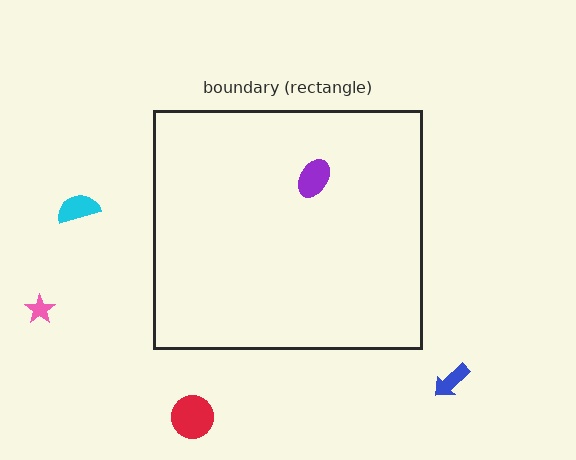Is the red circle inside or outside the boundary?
Outside.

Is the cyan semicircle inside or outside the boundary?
Outside.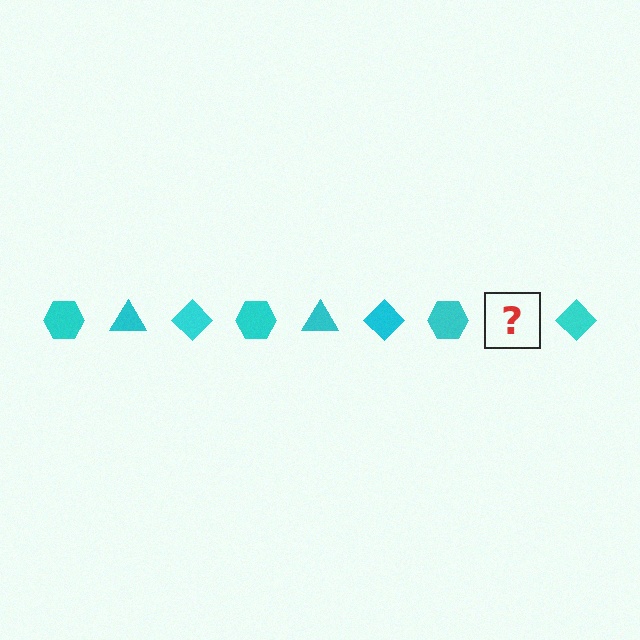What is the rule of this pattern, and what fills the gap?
The rule is that the pattern cycles through hexagon, triangle, diamond shapes in cyan. The gap should be filled with a cyan triangle.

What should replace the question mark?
The question mark should be replaced with a cyan triangle.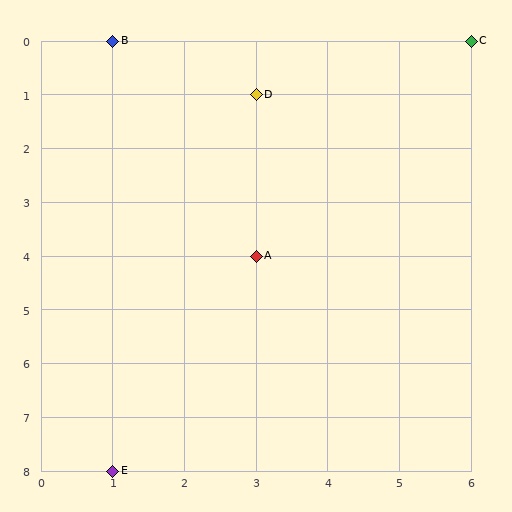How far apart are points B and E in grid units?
Points B and E are 8 rows apart.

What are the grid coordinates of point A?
Point A is at grid coordinates (3, 4).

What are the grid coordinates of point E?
Point E is at grid coordinates (1, 8).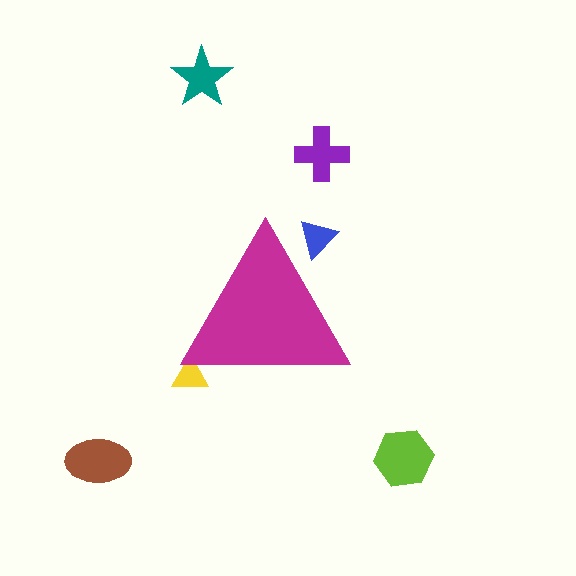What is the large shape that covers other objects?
A magenta triangle.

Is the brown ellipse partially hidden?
No, the brown ellipse is fully visible.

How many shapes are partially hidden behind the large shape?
2 shapes are partially hidden.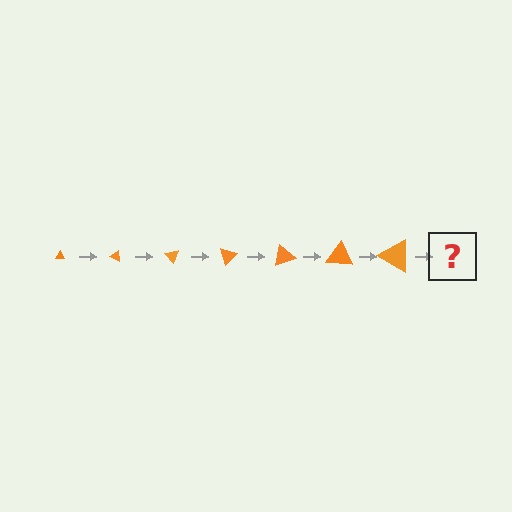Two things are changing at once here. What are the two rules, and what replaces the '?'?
The two rules are that the triangle grows larger each step and it rotates 25 degrees each step. The '?' should be a triangle, larger than the previous one and rotated 175 degrees from the start.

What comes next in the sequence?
The next element should be a triangle, larger than the previous one and rotated 175 degrees from the start.